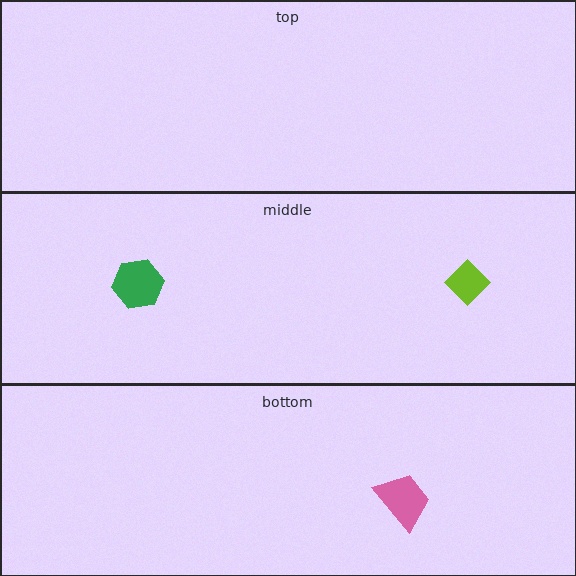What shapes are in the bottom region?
The pink trapezoid.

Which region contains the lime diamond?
The middle region.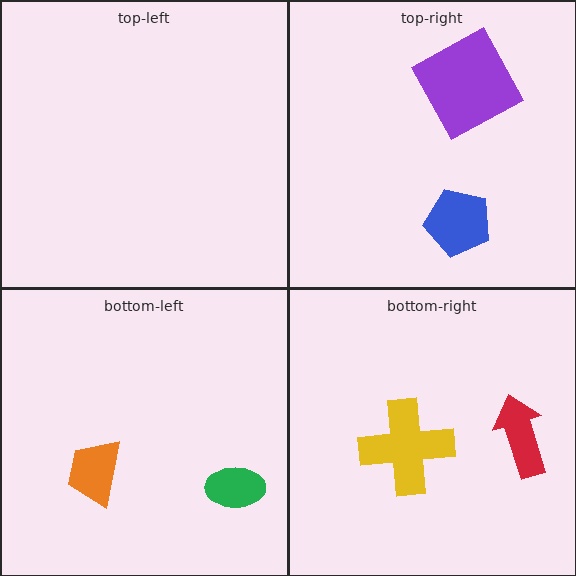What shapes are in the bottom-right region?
The yellow cross, the red arrow.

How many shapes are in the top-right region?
2.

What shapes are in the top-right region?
The blue pentagon, the purple square.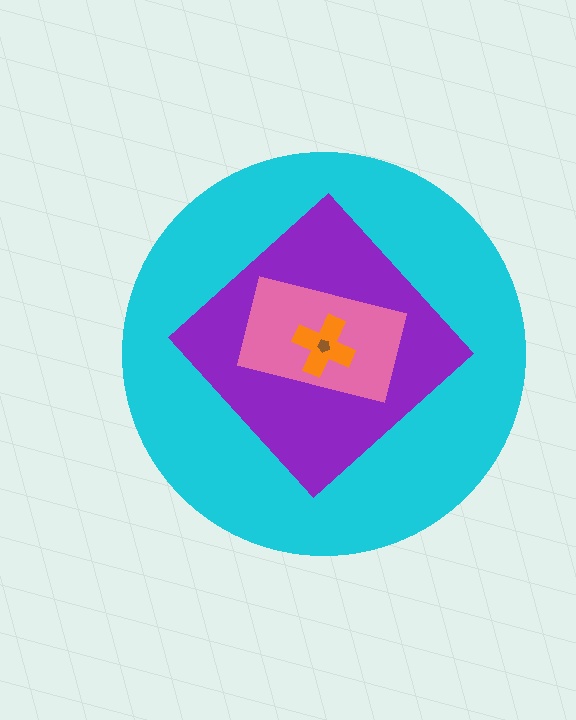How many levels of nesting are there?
5.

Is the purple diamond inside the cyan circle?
Yes.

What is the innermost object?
The brown pentagon.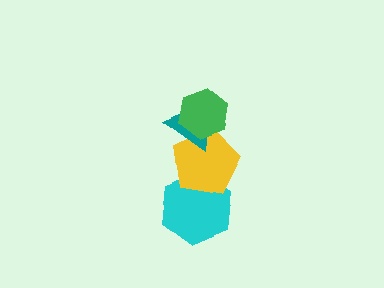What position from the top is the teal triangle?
The teal triangle is 2nd from the top.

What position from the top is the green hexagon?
The green hexagon is 1st from the top.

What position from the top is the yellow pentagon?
The yellow pentagon is 3rd from the top.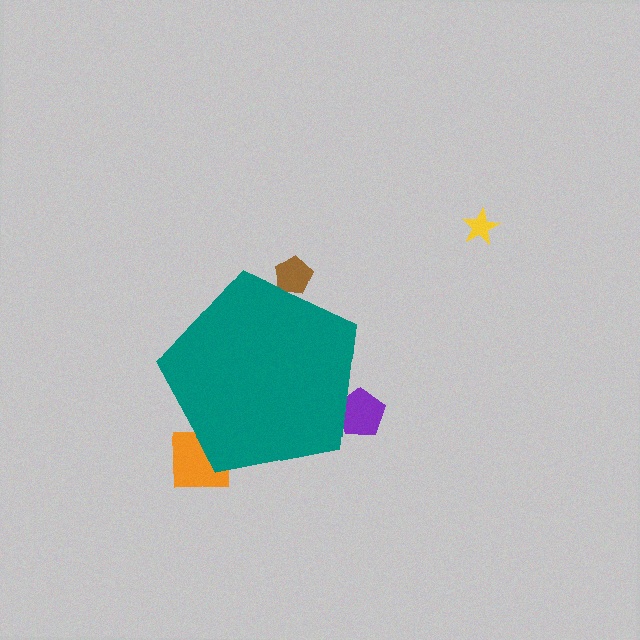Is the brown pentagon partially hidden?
Yes, the brown pentagon is partially hidden behind the teal pentagon.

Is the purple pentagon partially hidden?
Yes, the purple pentagon is partially hidden behind the teal pentagon.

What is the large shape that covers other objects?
A teal pentagon.